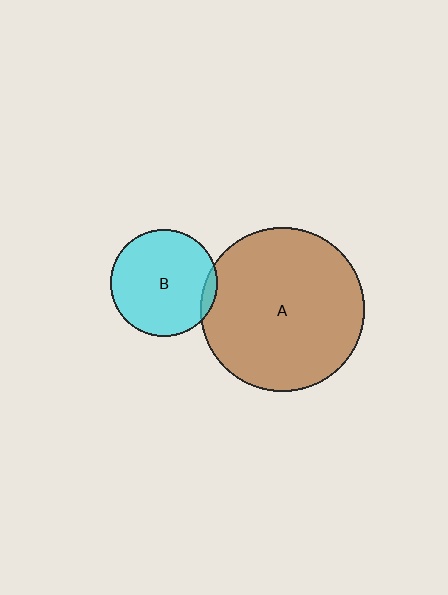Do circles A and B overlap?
Yes.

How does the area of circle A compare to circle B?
Approximately 2.3 times.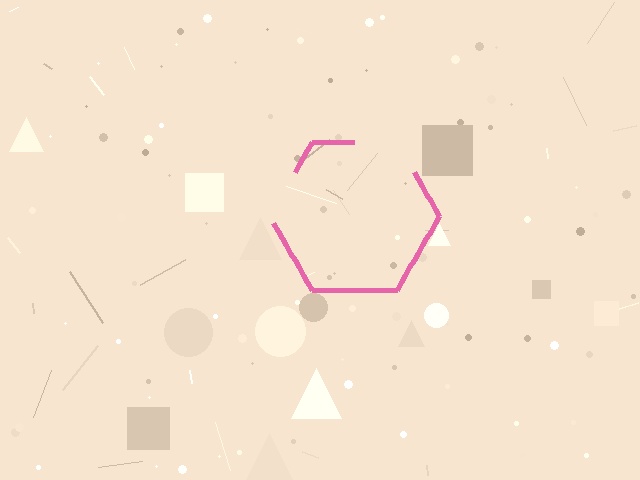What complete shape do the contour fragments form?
The contour fragments form a hexagon.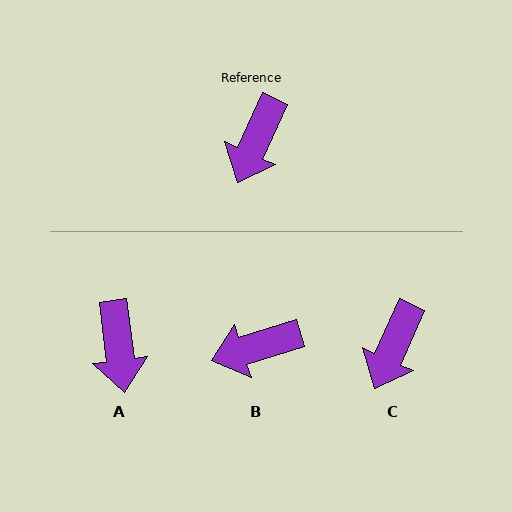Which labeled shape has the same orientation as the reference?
C.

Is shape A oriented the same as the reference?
No, it is off by about 31 degrees.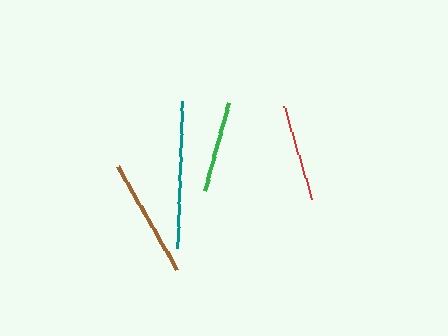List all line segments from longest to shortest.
From longest to shortest: teal, brown, red, green.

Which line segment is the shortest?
The green line is the shortest at approximately 91 pixels.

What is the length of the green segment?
The green segment is approximately 91 pixels long.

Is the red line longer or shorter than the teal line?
The teal line is longer than the red line.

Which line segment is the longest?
The teal line is the longest at approximately 148 pixels.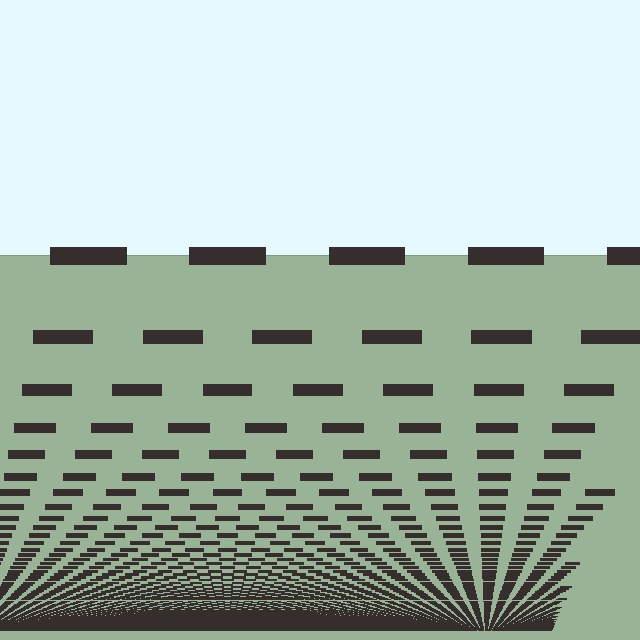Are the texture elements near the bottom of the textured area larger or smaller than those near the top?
Smaller. The gradient is inverted — elements near the bottom are smaller and denser.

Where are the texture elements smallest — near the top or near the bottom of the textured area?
Near the bottom.